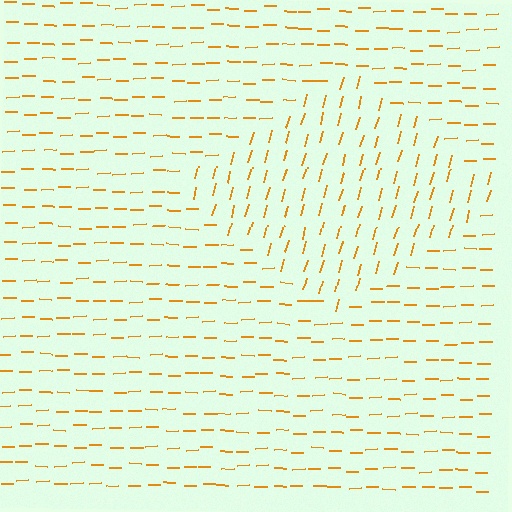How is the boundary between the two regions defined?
The boundary is defined purely by a change in line orientation (approximately 74 degrees difference). All lines are the same color and thickness.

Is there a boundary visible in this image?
Yes, there is a texture boundary formed by a change in line orientation.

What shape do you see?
I see a diamond.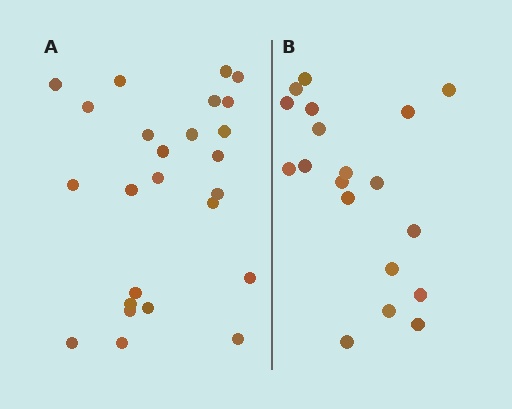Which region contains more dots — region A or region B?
Region A (the left region) has more dots.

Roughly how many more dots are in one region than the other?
Region A has about 6 more dots than region B.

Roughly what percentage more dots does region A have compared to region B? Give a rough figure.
About 30% more.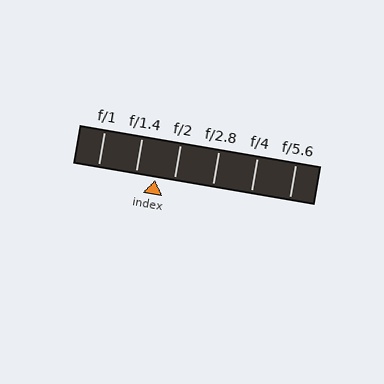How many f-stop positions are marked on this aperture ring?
There are 6 f-stop positions marked.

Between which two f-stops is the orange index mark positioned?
The index mark is between f/1.4 and f/2.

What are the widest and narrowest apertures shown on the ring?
The widest aperture shown is f/1 and the narrowest is f/5.6.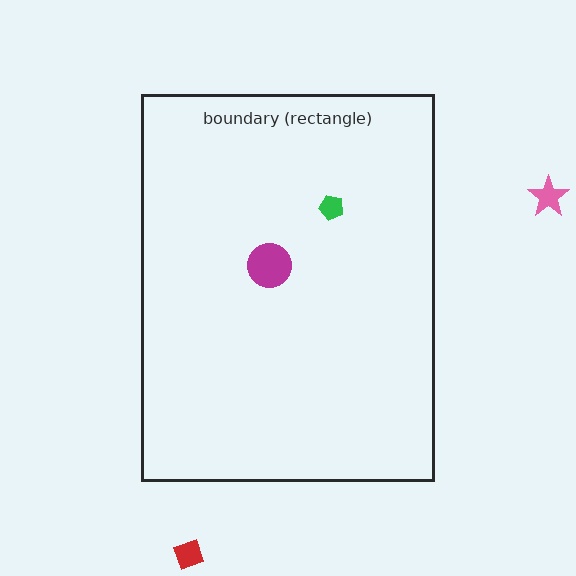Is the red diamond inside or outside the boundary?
Outside.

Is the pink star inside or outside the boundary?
Outside.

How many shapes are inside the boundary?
2 inside, 2 outside.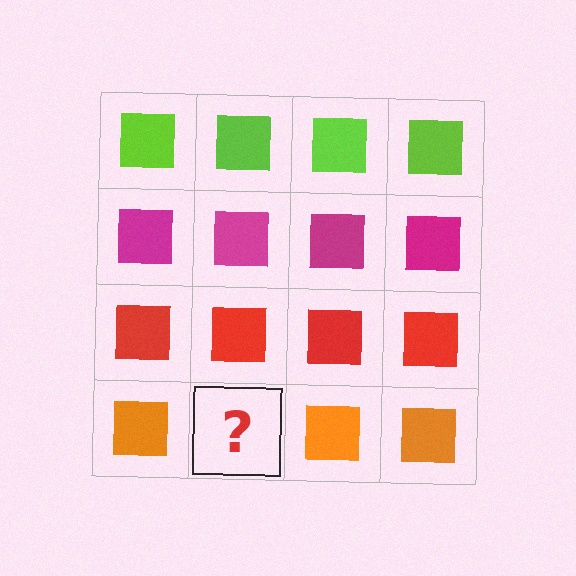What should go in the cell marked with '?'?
The missing cell should contain an orange square.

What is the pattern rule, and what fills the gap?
The rule is that each row has a consistent color. The gap should be filled with an orange square.